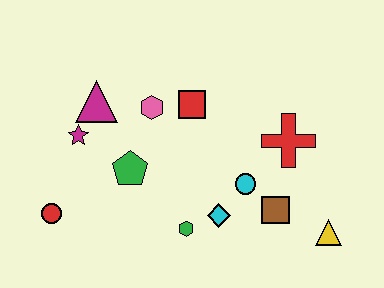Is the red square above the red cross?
Yes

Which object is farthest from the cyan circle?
The red circle is farthest from the cyan circle.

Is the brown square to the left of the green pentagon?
No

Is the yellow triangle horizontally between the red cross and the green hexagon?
No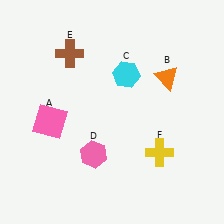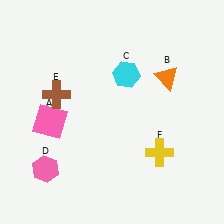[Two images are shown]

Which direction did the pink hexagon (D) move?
The pink hexagon (D) moved left.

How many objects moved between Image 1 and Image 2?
2 objects moved between the two images.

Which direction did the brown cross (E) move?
The brown cross (E) moved down.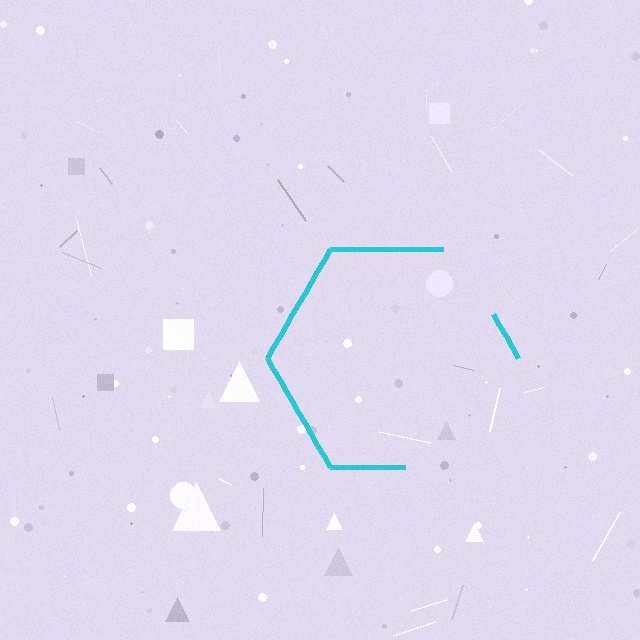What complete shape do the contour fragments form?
The contour fragments form a hexagon.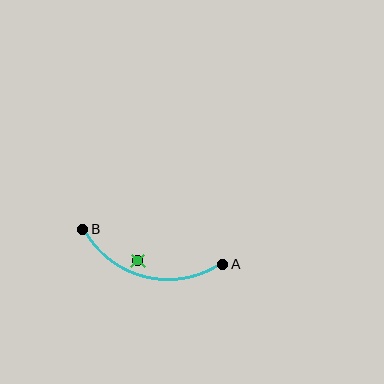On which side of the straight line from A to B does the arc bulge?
The arc bulges below the straight line connecting A and B.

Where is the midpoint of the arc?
The arc midpoint is the point on the curve farthest from the straight line joining A and B. It sits below that line.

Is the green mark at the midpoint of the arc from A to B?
No — the green mark does not lie on the arc at all. It sits slightly inside the curve.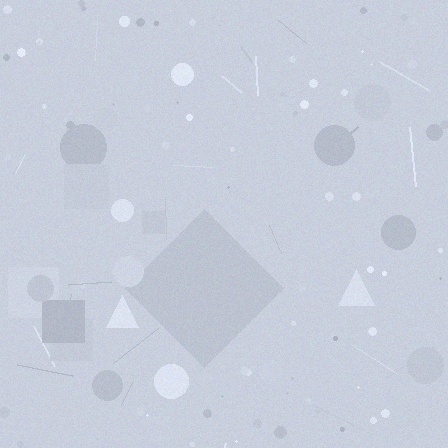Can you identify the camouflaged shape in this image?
The camouflaged shape is a diamond.